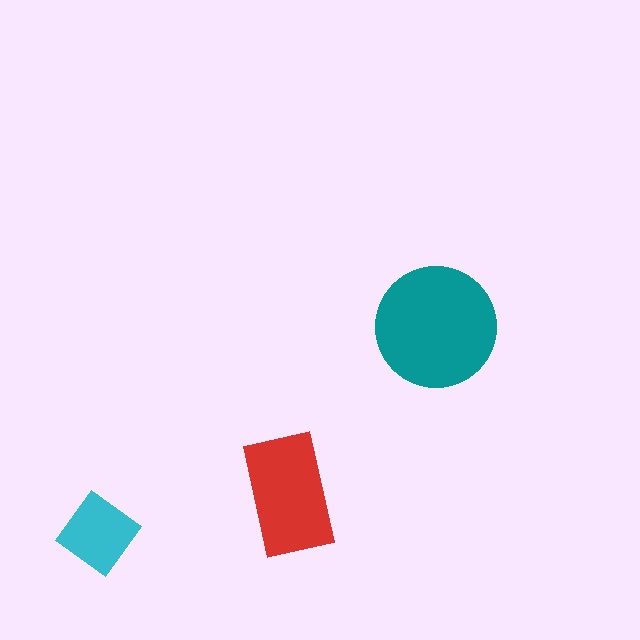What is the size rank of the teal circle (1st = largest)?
1st.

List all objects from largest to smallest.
The teal circle, the red rectangle, the cyan diamond.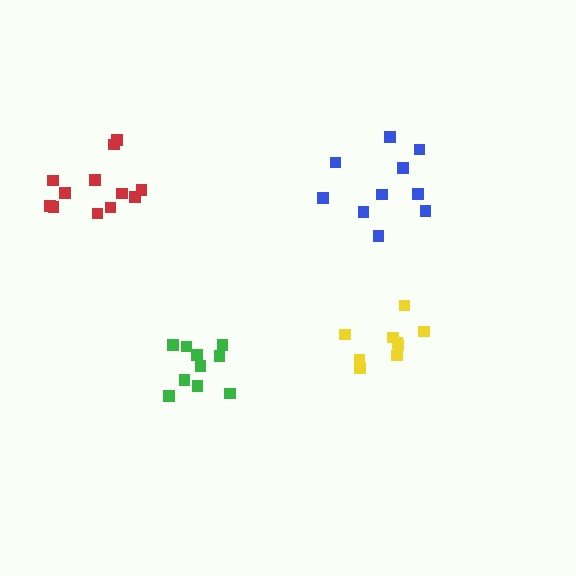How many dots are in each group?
Group 1: 10 dots, Group 2: 12 dots, Group 3: 10 dots, Group 4: 9 dots (41 total).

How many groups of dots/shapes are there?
There are 4 groups.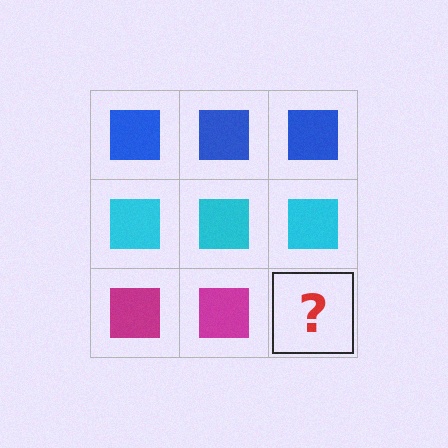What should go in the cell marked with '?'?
The missing cell should contain a magenta square.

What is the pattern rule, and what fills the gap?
The rule is that each row has a consistent color. The gap should be filled with a magenta square.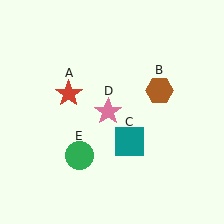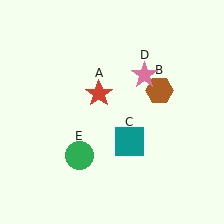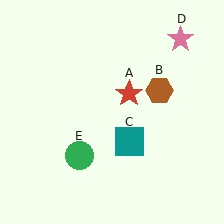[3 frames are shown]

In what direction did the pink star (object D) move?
The pink star (object D) moved up and to the right.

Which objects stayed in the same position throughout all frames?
Brown hexagon (object B) and teal square (object C) and green circle (object E) remained stationary.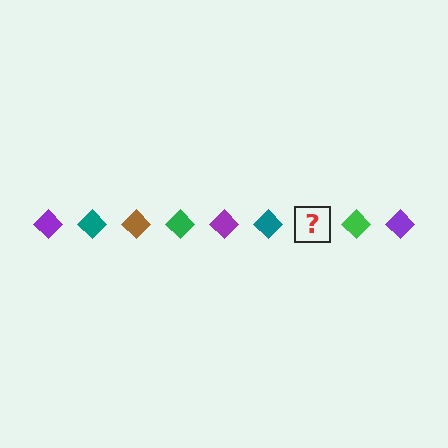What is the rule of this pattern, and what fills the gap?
The rule is that the pattern cycles through purple, teal, brown, green diamonds. The gap should be filled with a brown diamond.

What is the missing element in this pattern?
The missing element is a brown diamond.